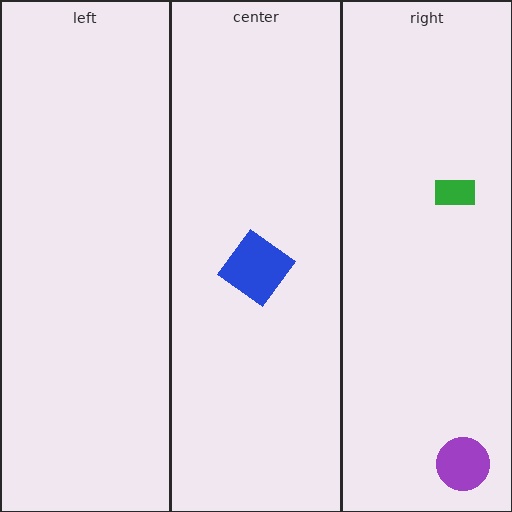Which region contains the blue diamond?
The center region.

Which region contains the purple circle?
The right region.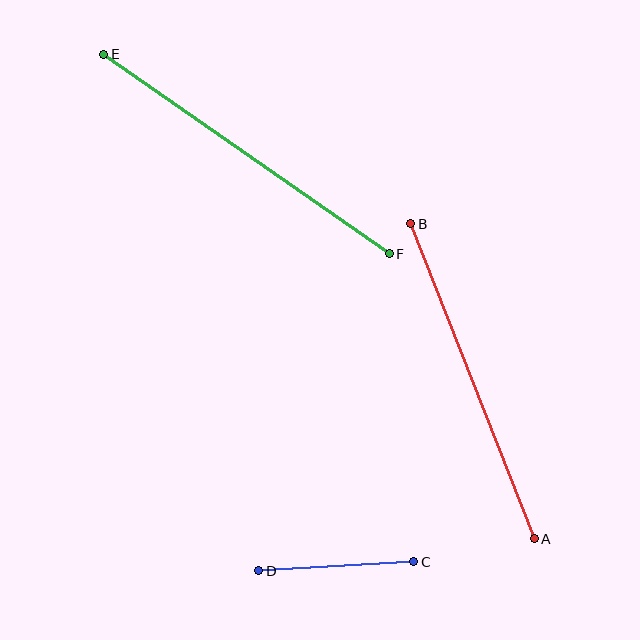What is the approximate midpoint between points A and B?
The midpoint is at approximately (472, 381) pixels.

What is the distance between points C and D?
The distance is approximately 155 pixels.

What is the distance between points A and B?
The distance is approximately 338 pixels.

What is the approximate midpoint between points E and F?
The midpoint is at approximately (247, 154) pixels.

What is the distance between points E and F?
The distance is approximately 348 pixels.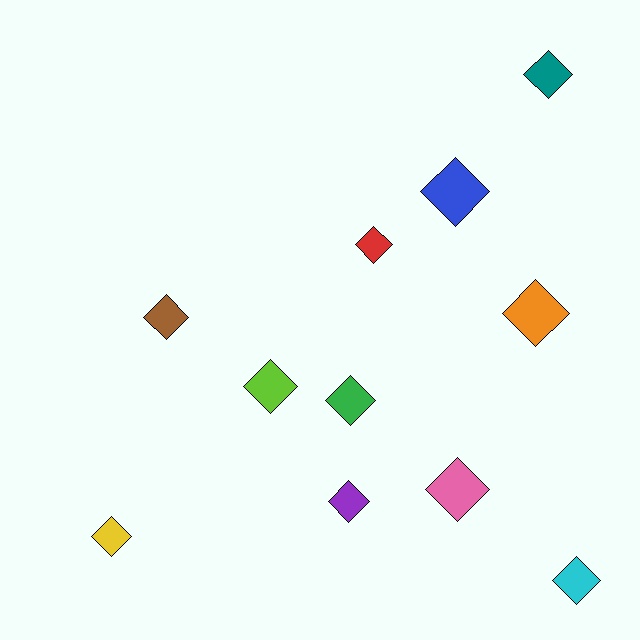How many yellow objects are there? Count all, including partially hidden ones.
There is 1 yellow object.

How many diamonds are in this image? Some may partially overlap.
There are 11 diamonds.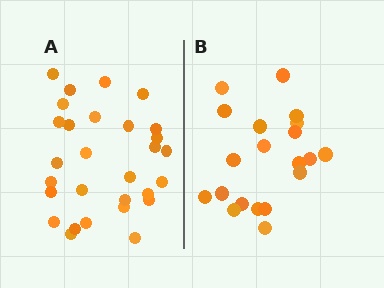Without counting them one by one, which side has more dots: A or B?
Region A (the left region) has more dots.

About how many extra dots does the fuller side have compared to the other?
Region A has roughly 8 or so more dots than region B.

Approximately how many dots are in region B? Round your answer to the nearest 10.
About 20 dots.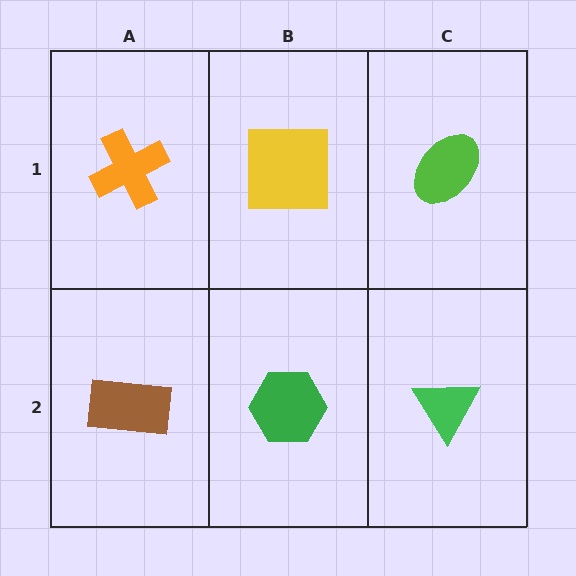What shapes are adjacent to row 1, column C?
A green triangle (row 2, column C), a yellow square (row 1, column B).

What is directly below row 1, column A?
A brown rectangle.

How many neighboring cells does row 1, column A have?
2.